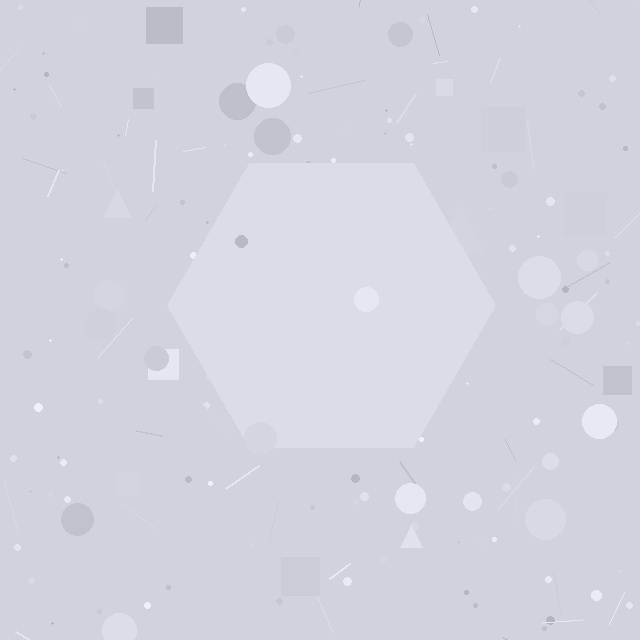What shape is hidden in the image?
A hexagon is hidden in the image.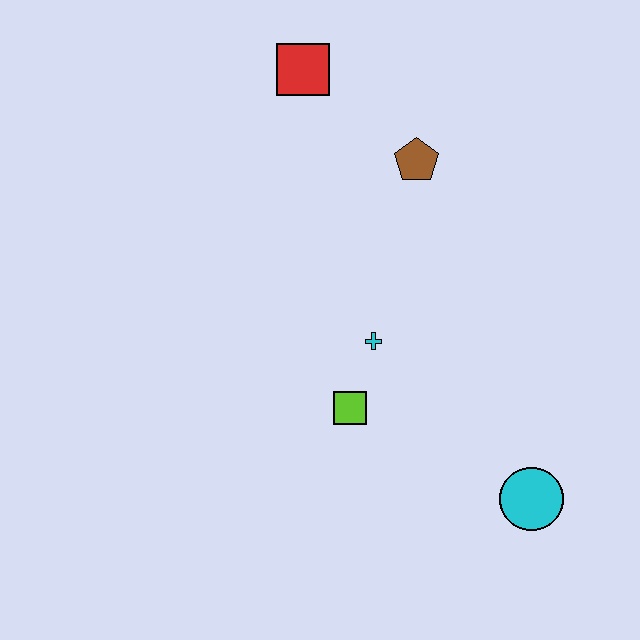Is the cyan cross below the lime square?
No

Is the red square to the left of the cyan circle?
Yes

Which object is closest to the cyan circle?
The lime square is closest to the cyan circle.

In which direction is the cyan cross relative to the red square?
The cyan cross is below the red square.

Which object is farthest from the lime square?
The red square is farthest from the lime square.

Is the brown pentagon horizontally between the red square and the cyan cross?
No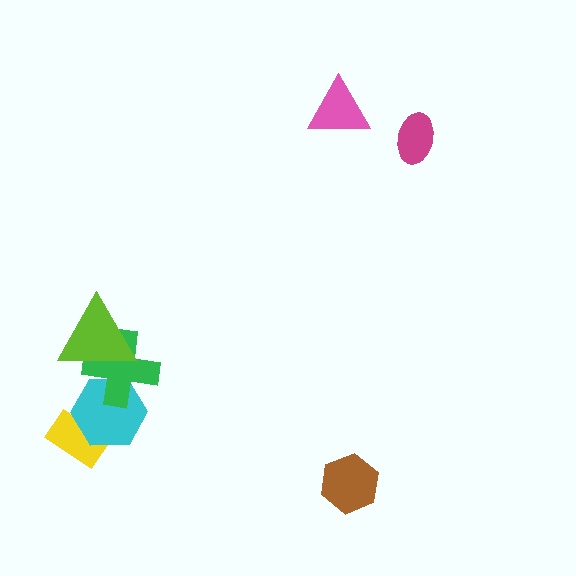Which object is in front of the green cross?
The lime triangle is in front of the green cross.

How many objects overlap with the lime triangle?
2 objects overlap with the lime triangle.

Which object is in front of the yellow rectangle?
The cyan hexagon is in front of the yellow rectangle.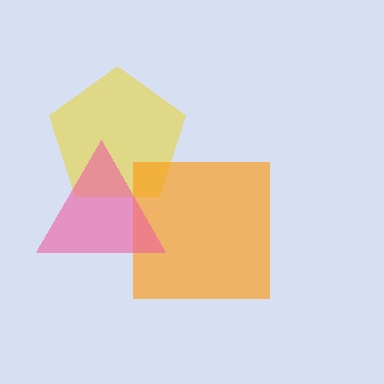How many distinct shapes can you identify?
There are 3 distinct shapes: a yellow pentagon, an orange square, a pink triangle.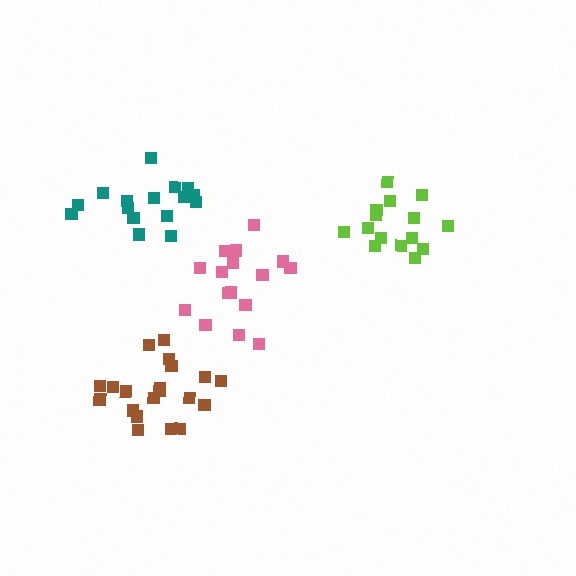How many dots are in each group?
Group 1: 16 dots, Group 2: 20 dots, Group 3: 16 dots, Group 4: 15 dots (67 total).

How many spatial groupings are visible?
There are 4 spatial groupings.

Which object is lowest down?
The brown cluster is bottommost.